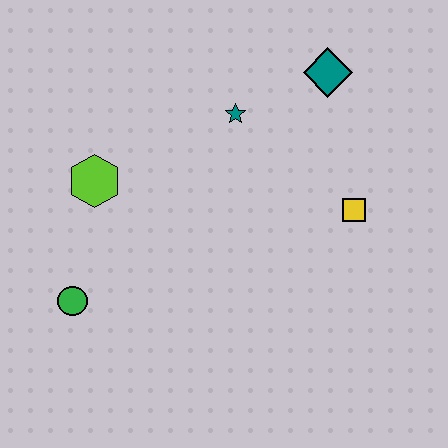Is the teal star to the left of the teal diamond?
Yes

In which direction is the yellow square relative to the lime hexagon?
The yellow square is to the right of the lime hexagon.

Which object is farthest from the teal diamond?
The green circle is farthest from the teal diamond.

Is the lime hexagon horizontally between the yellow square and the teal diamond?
No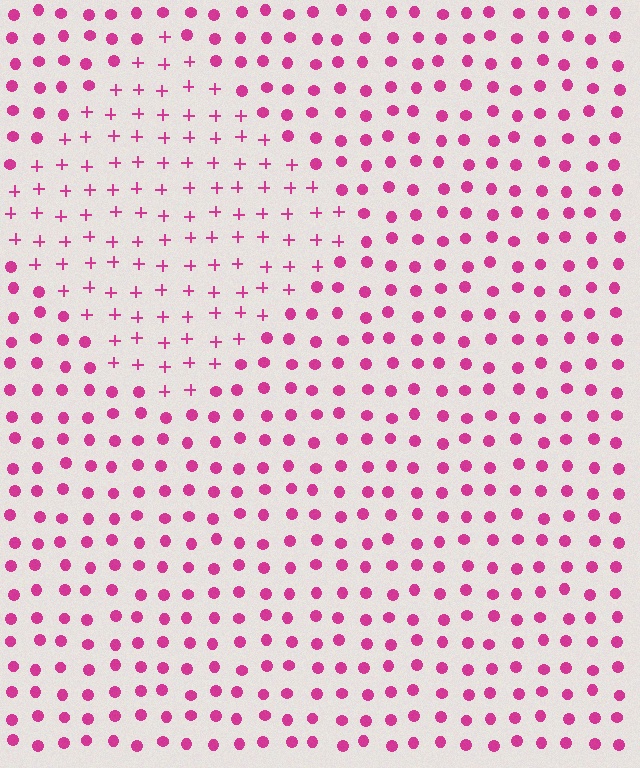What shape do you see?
I see a diamond.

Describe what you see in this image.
The image is filled with small magenta elements arranged in a uniform grid. A diamond-shaped region contains plus signs, while the surrounding area contains circles. The boundary is defined purely by the change in element shape.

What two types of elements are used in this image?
The image uses plus signs inside the diamond region and circles outside it.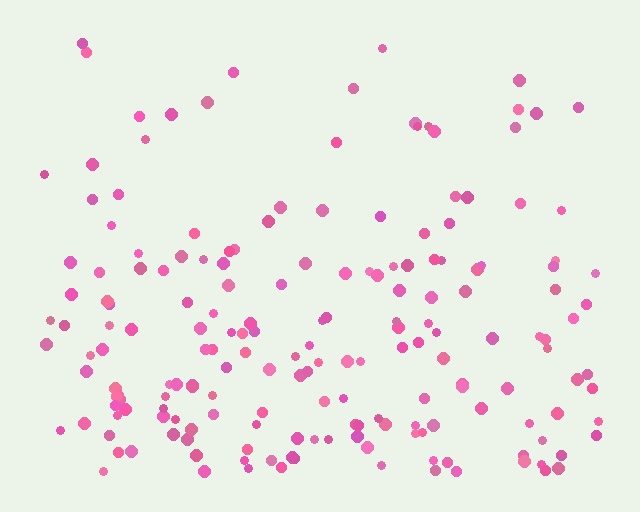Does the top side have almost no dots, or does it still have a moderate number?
Still a moderate number, just noticeably fewer than the bottom.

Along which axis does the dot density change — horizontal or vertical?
Vertical.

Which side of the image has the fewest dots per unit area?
The top.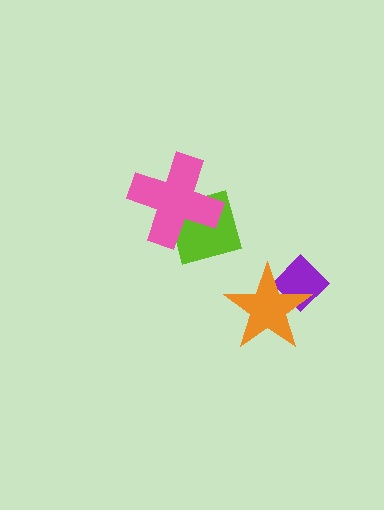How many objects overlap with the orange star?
1 object overlaps with the orange star.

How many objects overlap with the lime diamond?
1 object overlaps with the lime diamond.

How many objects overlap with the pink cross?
1 object overlaps with the pink cross.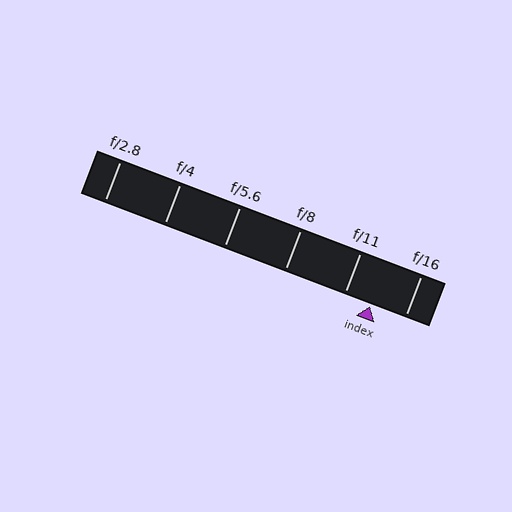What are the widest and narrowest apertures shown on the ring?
The widest aperture shown is f/2.8 and the narrowest is f/16.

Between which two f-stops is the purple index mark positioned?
The index mark is between f/11 and f/16.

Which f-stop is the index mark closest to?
The index mark is closest to f/11.